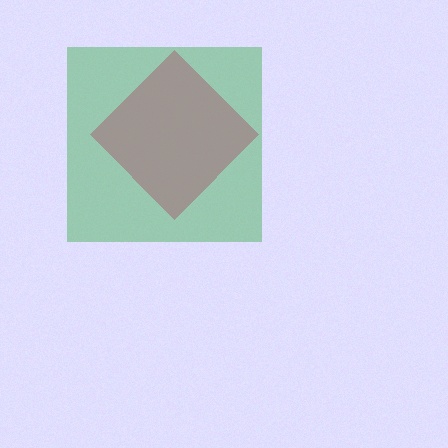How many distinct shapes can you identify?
There are 2 distinct shapes: a pink diamond, a green square.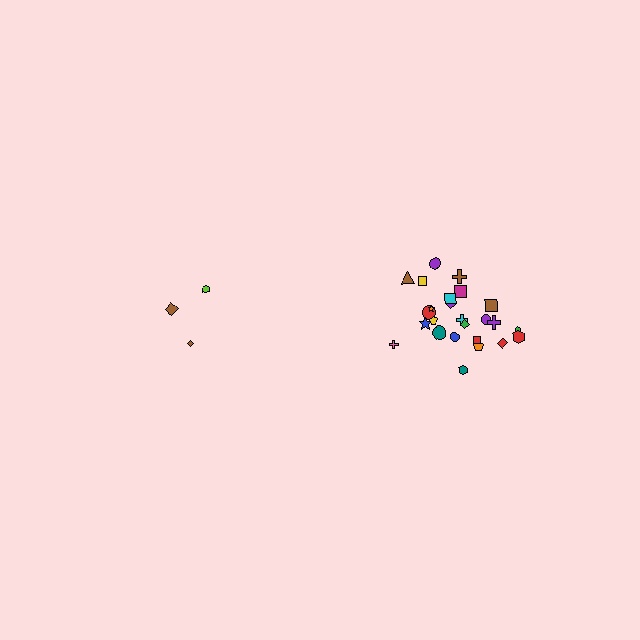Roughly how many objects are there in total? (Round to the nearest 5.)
Roughly 30 objects in total.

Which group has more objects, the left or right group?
The right group.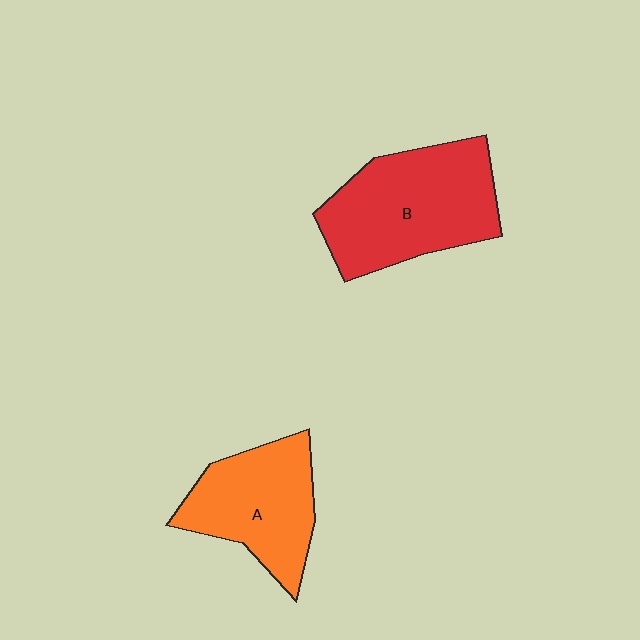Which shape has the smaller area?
Shape A (orange).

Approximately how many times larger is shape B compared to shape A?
Approximately 1.3 times.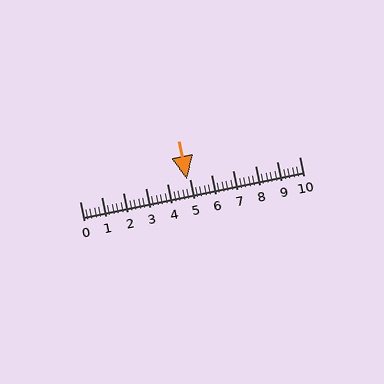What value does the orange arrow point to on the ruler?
The orange arrow points to approximately 4.9.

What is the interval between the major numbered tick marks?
The major tick marks are spaced 1 units apart.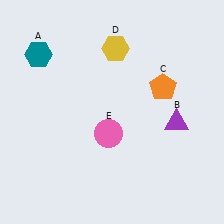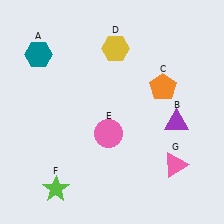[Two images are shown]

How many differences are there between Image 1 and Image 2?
There are 2 differences between the two images.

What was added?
A lime star (F), a pink triangle (G) were added in Image 2.